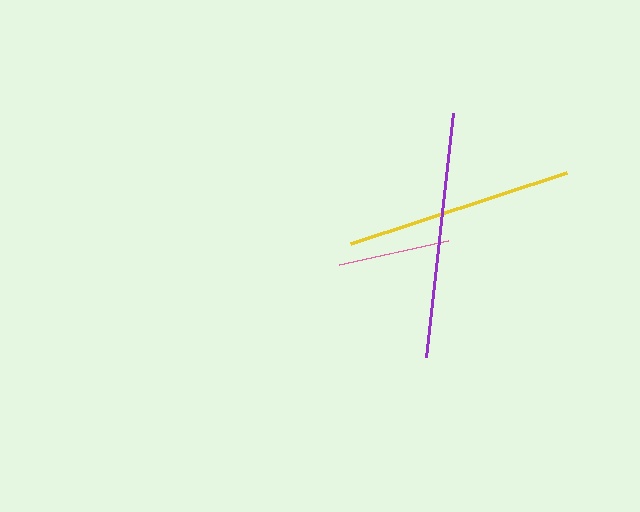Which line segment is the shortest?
The pink line is the shortest at approximately 111 pixels.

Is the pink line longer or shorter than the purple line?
The purple line is longer than the pink line.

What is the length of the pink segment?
The pink segment is approximately 111 pixels long.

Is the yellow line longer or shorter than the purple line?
The purple line is longer than the yellow line.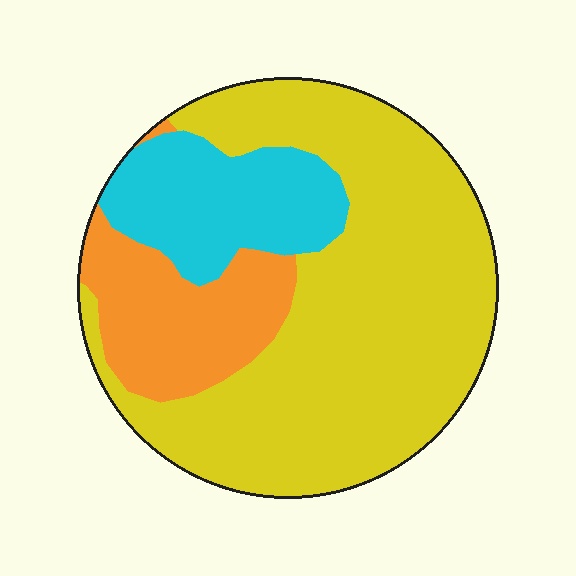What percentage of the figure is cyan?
Cyan covers around 20% of the figure.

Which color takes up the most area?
Yellow, at roughly 65%.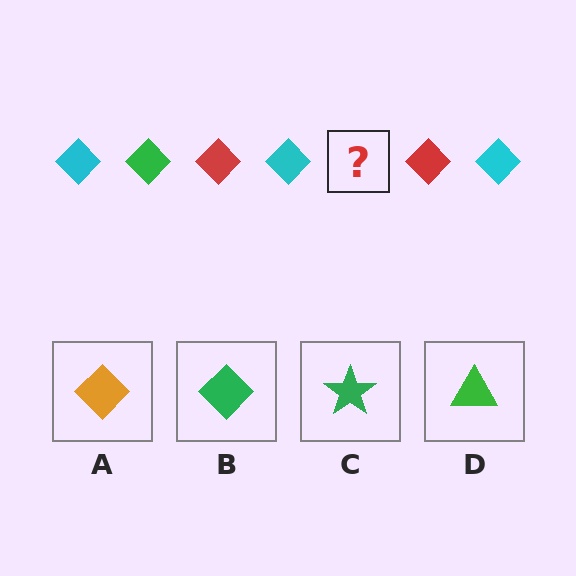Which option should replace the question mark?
Option B.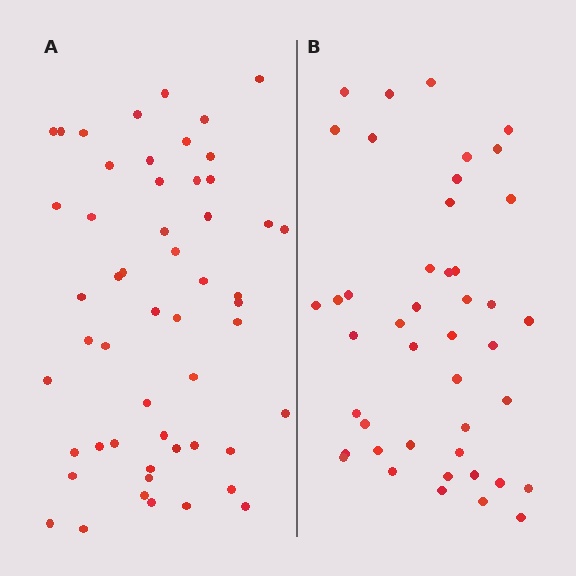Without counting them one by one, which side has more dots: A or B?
Region A (the left region) has more dots.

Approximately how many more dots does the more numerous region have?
Region A has roughly 8 or so more dots than region B.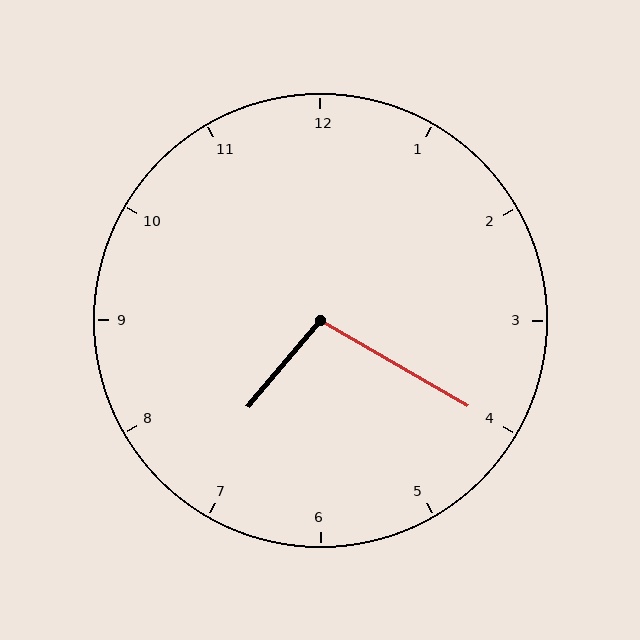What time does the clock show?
7:20.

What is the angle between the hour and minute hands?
Approximately 100 degrees.